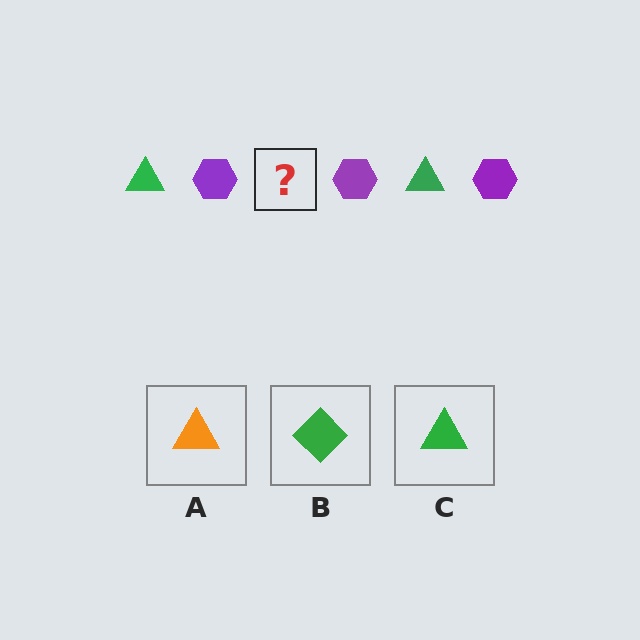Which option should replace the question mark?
Option C.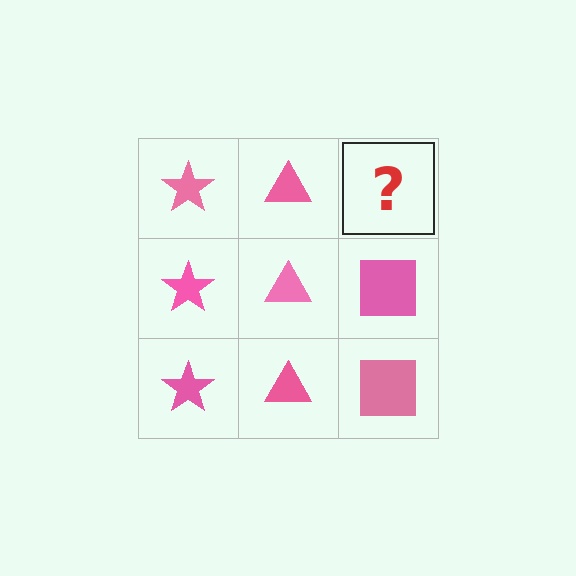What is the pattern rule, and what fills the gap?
The rule is that each column has a consistent shape. The gap should be filled with a pink square.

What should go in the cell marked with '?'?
The missing cell should contain a pink square.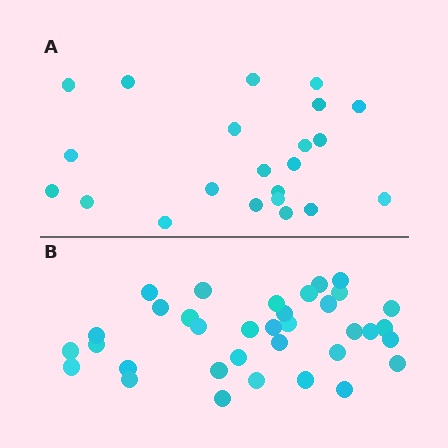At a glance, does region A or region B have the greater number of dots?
Region B (the bottom region) has more dots.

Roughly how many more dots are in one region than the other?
Region B has approximately 15 more dots than region A.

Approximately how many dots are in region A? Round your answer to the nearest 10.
About 20 dots. (The exact count is 22, which rounds to 20.)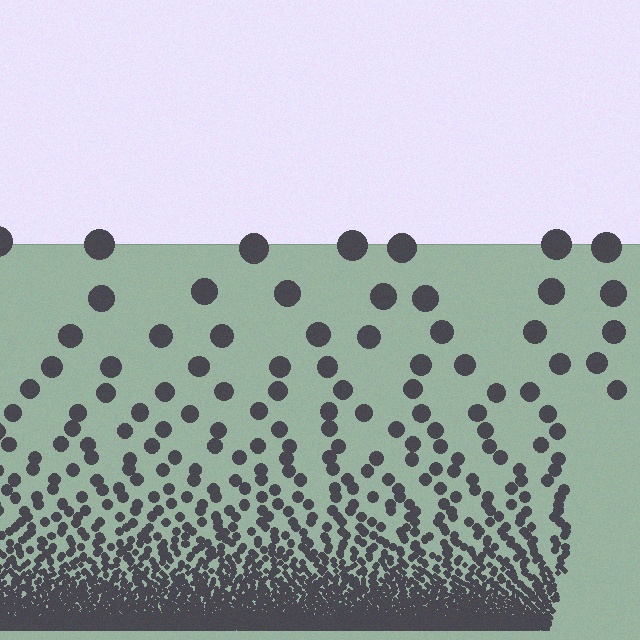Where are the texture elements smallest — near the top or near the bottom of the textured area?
Near the bottom.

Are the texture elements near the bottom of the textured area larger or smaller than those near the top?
Smaller. The gradient is inverted — elements near the bottom are smaller and denser.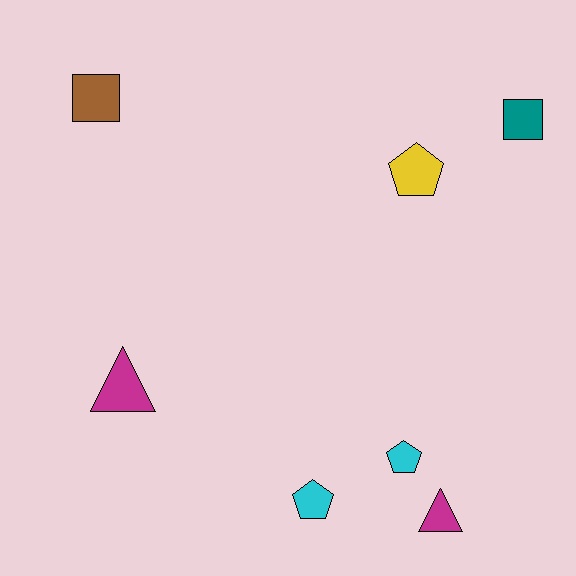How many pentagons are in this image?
There are 3 pentagons.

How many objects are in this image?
There are 7 objects.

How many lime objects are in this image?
There are no lime objects.